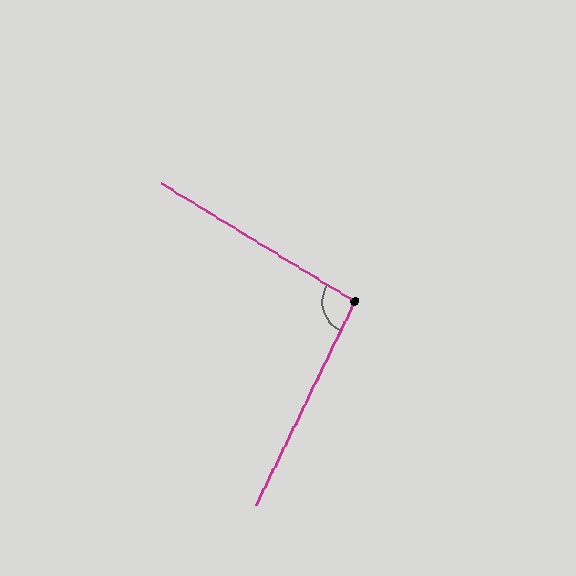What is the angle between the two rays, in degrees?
Approximately 96 degrees.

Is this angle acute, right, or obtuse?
It is obtuse.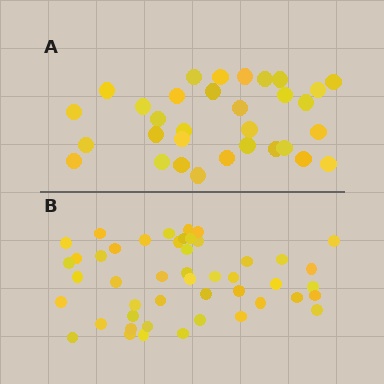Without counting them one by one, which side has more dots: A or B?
Region B (the bottom region) has more dots.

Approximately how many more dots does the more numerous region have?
Region B has approximately 15 more dots than region A.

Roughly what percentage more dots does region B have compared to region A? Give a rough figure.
About 45% more.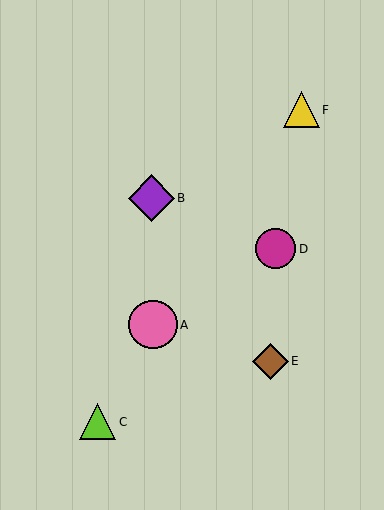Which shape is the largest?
The pink circle (labeled A) is the largest.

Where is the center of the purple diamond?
The center of the purple diamond is at (151, 198).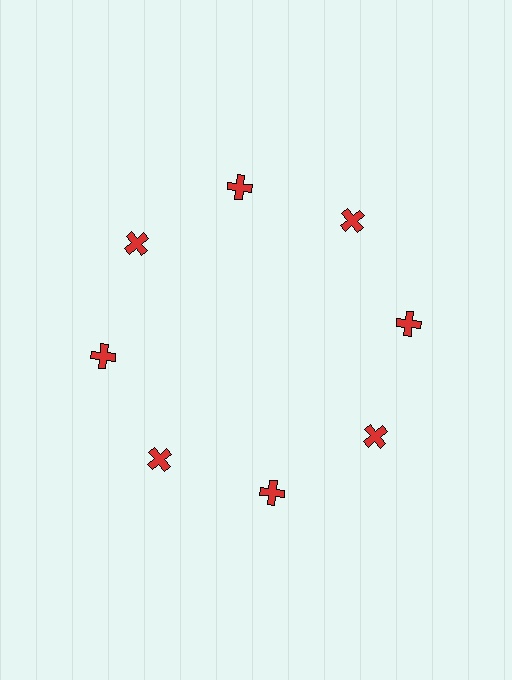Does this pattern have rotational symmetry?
Yes, this pattern has 8-fold rotational symmetry. It looks the same after rotating 45 degrees around the center.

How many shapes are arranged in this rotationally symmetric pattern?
There are 8 shapes, arranged in 8 groups of 1.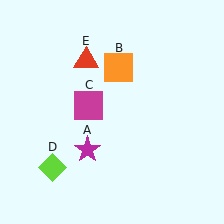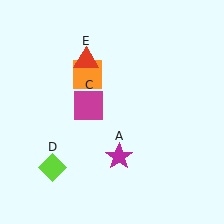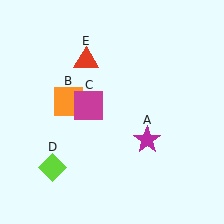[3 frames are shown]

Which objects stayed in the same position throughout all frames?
Magenta square (object C) and lime diamond (object D) and red triangle (object E) remained stationary.